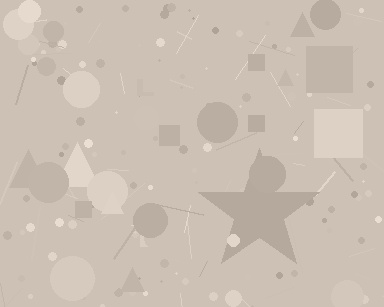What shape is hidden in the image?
A star is hidden in the image.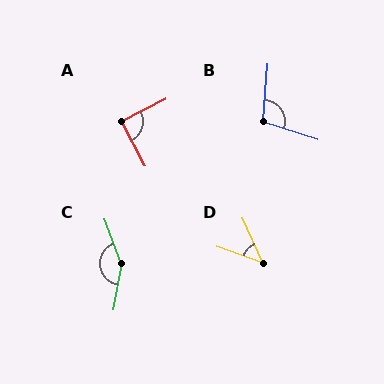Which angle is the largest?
C, at approximately 150 degrees.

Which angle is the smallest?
D, at approximately 46 degrees.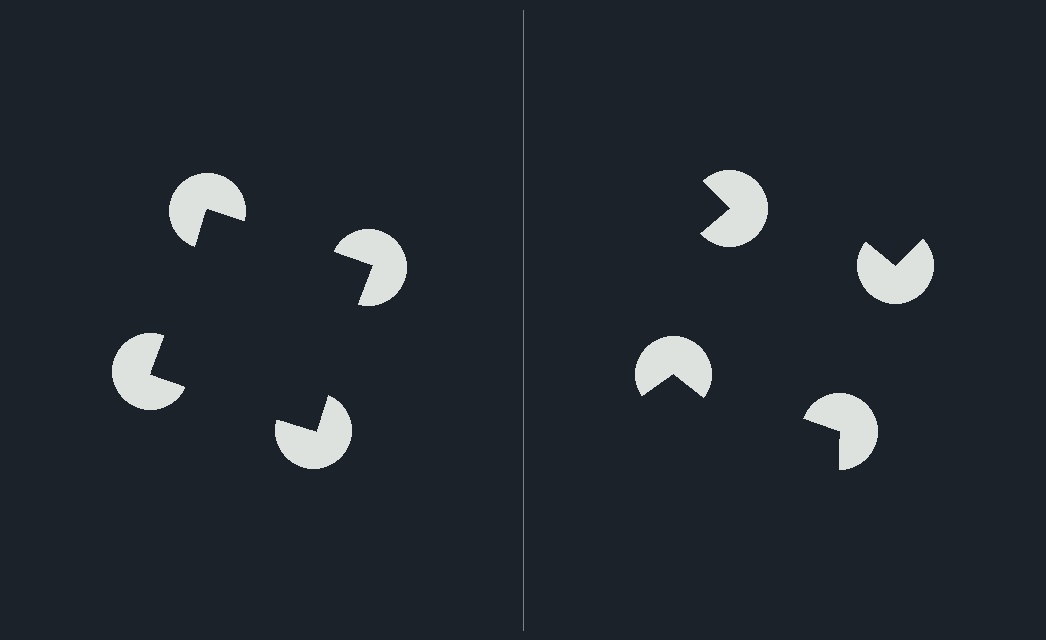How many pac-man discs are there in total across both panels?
8 — 4 on each side.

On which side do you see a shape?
An illusory square appears on the left side. On the right side the wedge cuts are rotated, so no coherent shape forms.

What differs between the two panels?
The pac-man discs are positioned identically on both sides; only the wedge orientations differ. On the left they align to a square; on the right they are misaligned.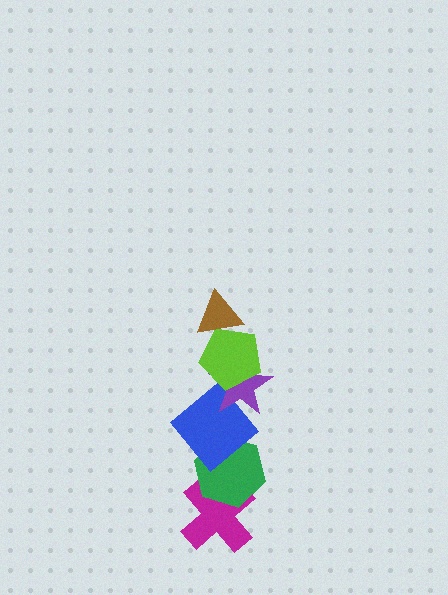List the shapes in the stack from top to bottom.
From top to bottom: the brown triangle, the lime pentagon, the purple star, the blue diamond, the green hexagon, the magenta cross.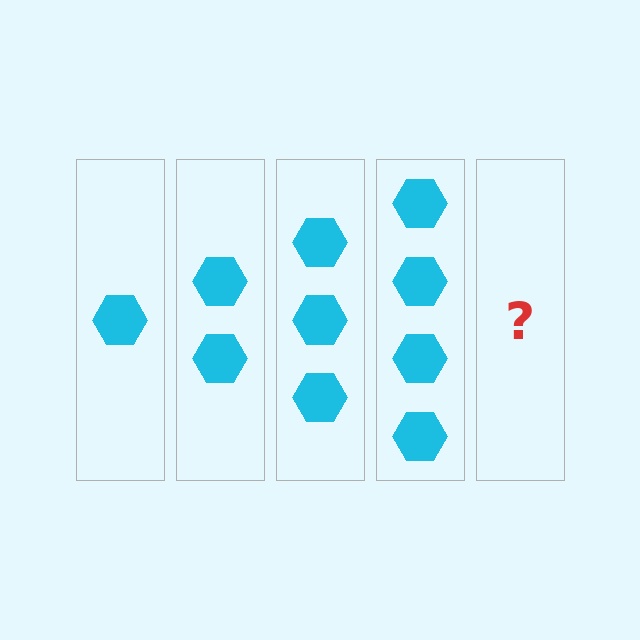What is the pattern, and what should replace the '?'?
The pattern is that each step adds one more hexagon. The '?' should be 5 hexagons.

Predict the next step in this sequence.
The next step is 5 hexagons.